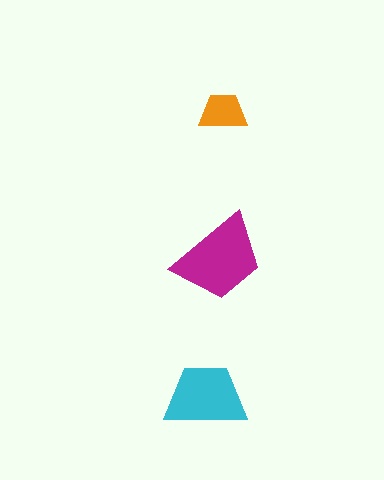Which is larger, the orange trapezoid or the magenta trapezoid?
The magenta one.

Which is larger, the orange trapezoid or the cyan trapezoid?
The cyan one.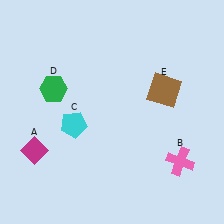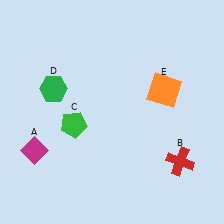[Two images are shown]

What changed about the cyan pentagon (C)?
In Image 1, C is cyan. In Image 2, it changed to green.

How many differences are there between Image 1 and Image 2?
There are 3 differences between the two images.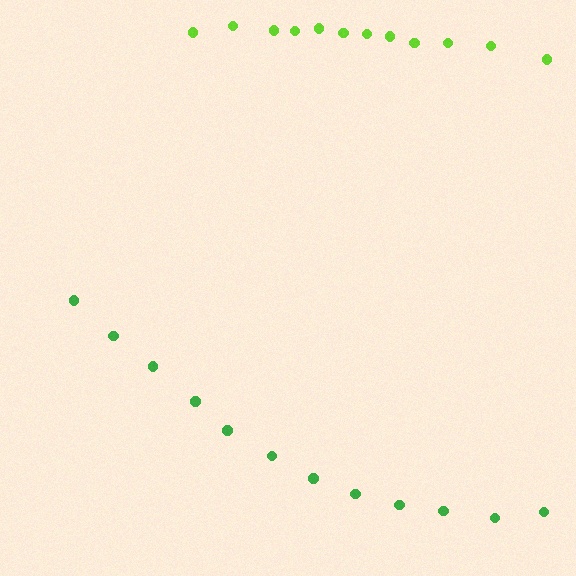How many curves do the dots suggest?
There are 2 distinct paths.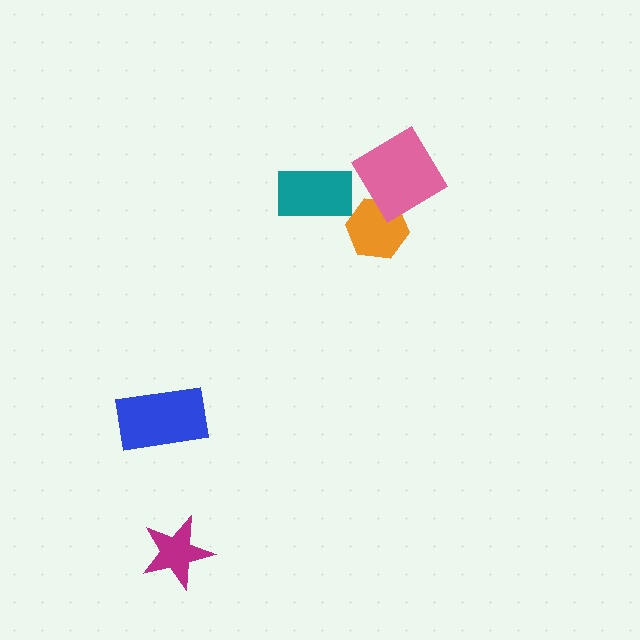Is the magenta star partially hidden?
No, no other shape covers it.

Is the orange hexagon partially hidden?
Yes, it is partially covered by another shape.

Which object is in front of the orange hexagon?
The pink diamond is in front of the orange hexagon.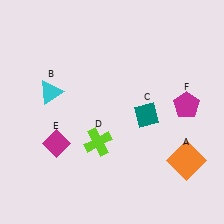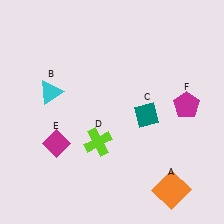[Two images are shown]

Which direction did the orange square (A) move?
The orange square (A) moved down.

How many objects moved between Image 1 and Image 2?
1 object moved between the two images.